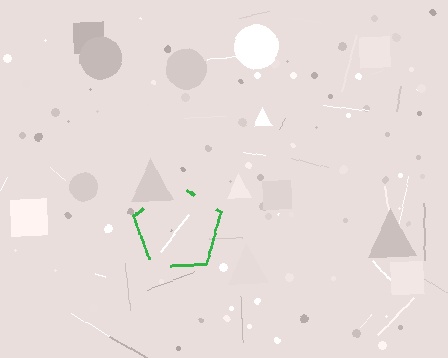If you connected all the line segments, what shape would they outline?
They would outline a pentagon.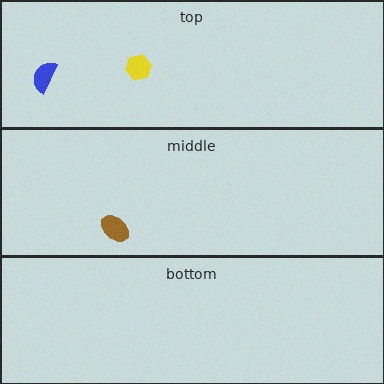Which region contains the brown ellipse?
The middle region.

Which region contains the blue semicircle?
The top region.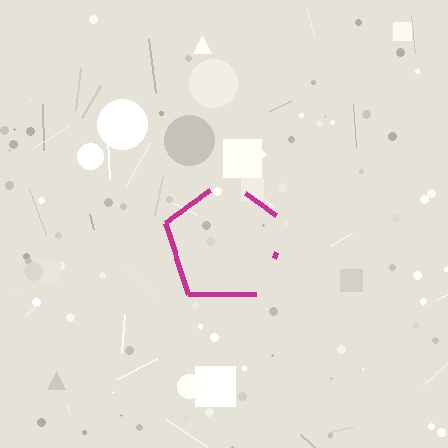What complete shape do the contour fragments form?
The contour fragments form a pentagon.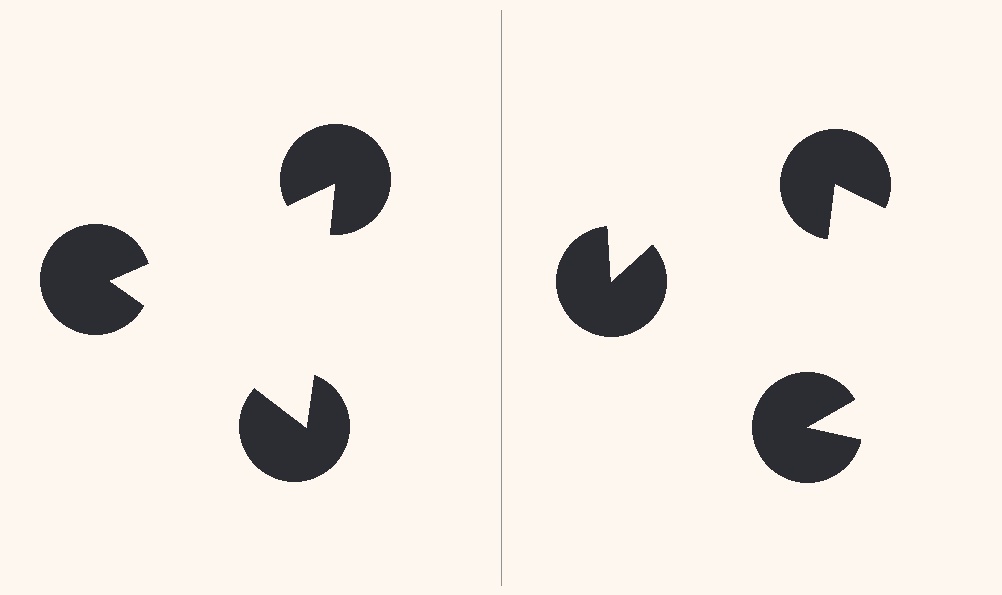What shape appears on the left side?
An illusory triangle.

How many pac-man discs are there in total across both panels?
6 — 3 on each side.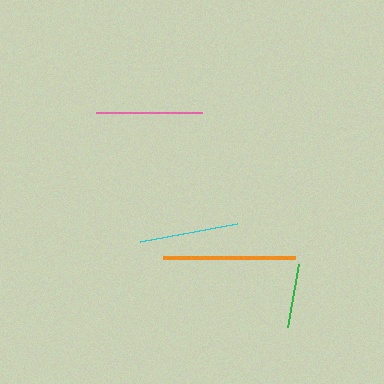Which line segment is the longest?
The orange line is the longest at approximately 132 pixels.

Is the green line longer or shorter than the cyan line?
The cyan line is longer than the green line.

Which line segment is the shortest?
The green line is the shortest at approximately 65 pixels.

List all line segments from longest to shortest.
From longest to shortest: orange, pink, cyan, green.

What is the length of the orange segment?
The orange segment is approximately 132 pixels long.